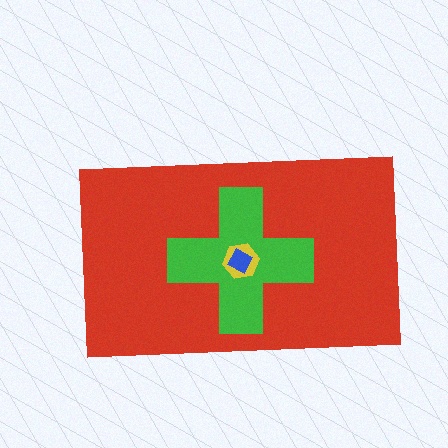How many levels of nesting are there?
4.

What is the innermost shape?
The blue diamond.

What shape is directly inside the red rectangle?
The green cross.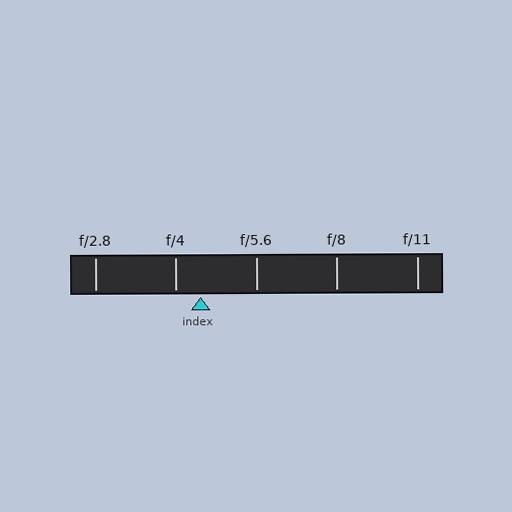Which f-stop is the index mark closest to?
The index mark is closest to f/4.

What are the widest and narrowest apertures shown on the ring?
The widest aperture shown is f/2.8 and the narrowest is f/11.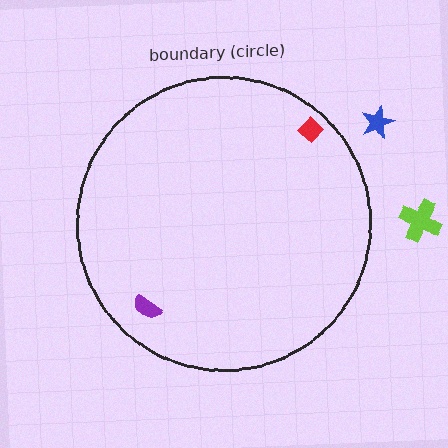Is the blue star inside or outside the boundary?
Outside.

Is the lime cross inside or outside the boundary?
Outside.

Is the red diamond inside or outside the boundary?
Inside.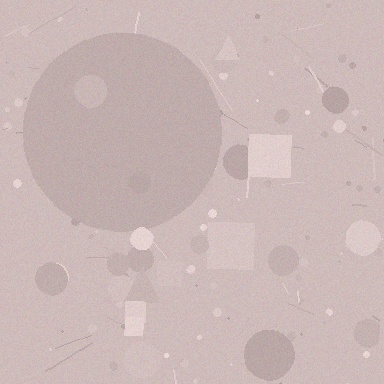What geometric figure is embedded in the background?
A circle is embedded in the background.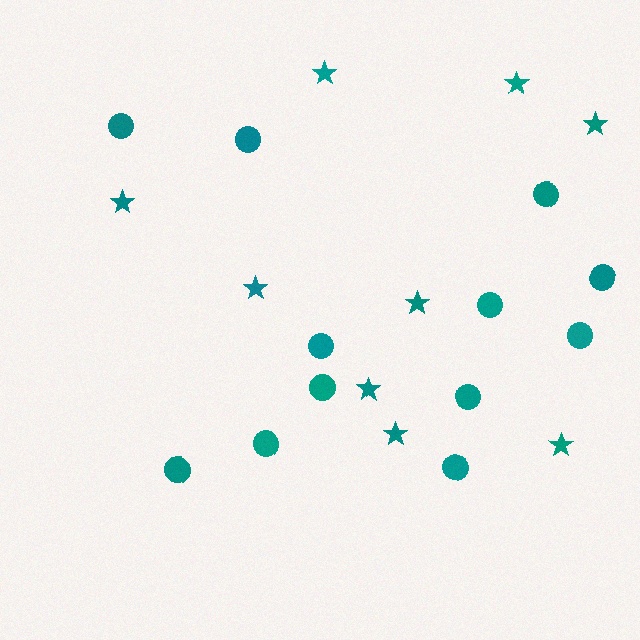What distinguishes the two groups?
There are 2 groups: one group of stars (9) and one group of circles (12).